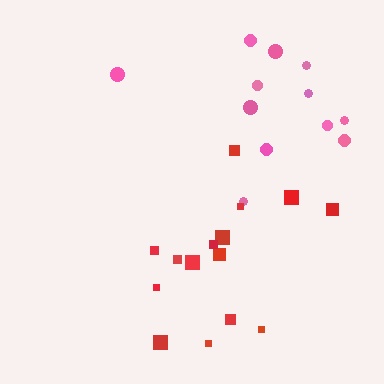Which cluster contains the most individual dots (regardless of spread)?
Red (15).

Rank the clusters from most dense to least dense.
red, pink.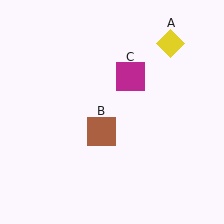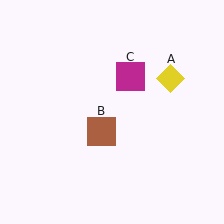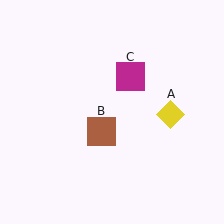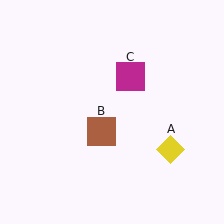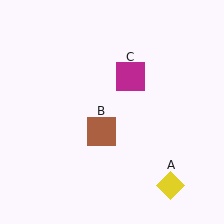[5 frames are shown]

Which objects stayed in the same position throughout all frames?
Brown square (object B) and magenta square (object C) remained stationary.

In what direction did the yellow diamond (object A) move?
The yellow diamond (object A) moved down.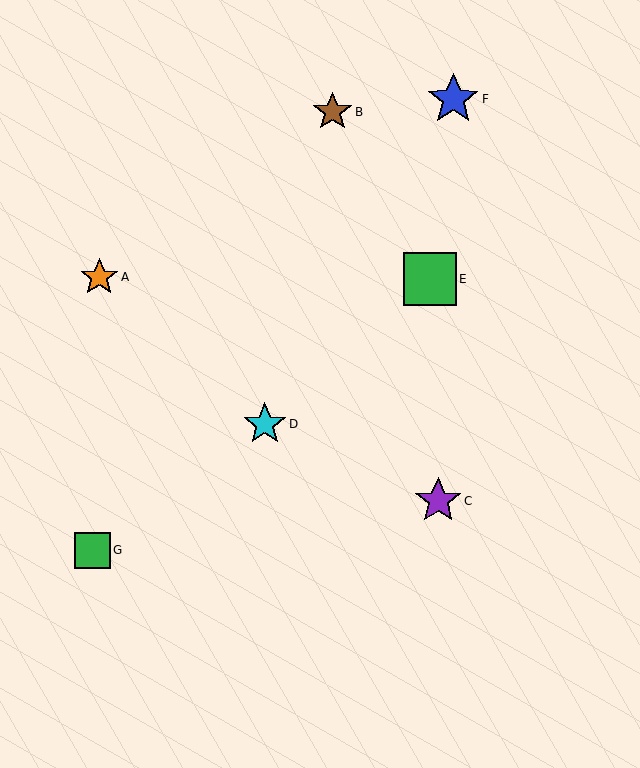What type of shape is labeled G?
Shape G is a green square.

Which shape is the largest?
The green square (labeled E) is the largest.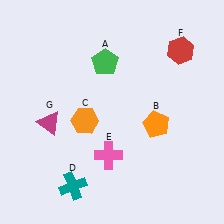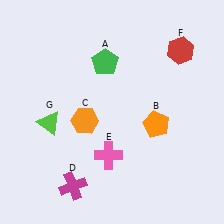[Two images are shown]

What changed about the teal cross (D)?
In Image 1, D is teal. In Image 2, it changed to magenta.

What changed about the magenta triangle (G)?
In Image 1, G is magenta. In Image 2, it changed to lime.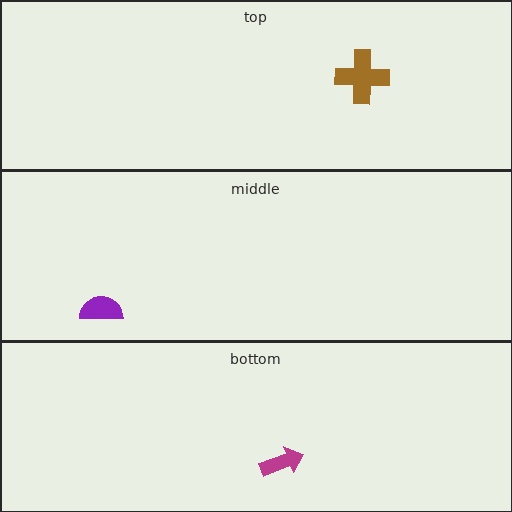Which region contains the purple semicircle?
The middle region.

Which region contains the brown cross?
The top region.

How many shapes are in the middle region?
1.